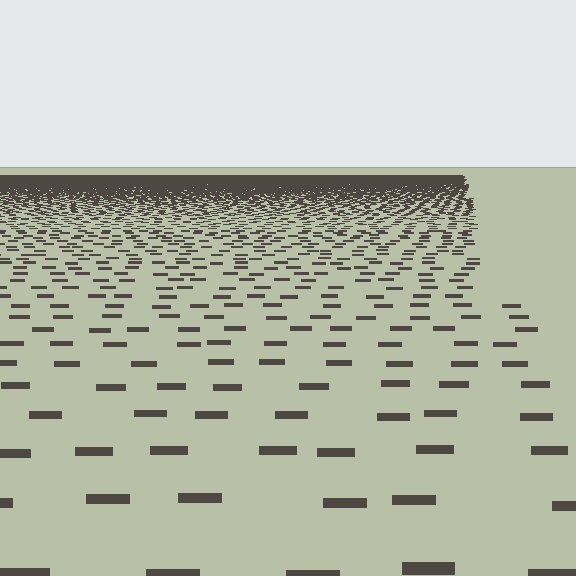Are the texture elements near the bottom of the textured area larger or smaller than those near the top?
Larger. Near the bottom, elements are closer to the viewer and appear at a bigger on-screen size.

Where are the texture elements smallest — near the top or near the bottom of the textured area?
Near the top.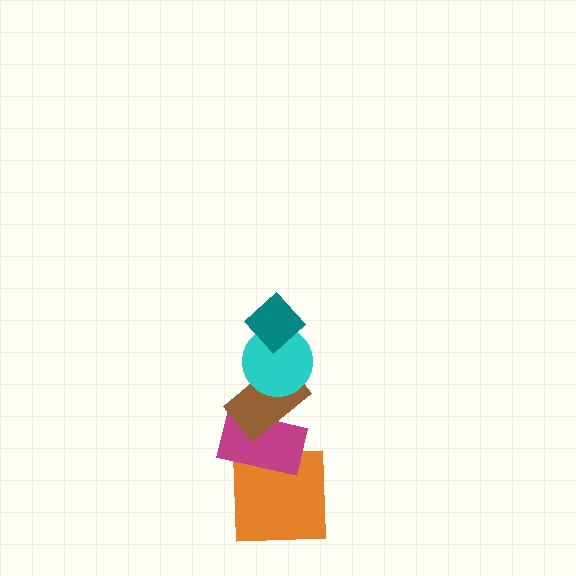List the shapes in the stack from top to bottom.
From top to bottom: the teal diamond, the cyan circle, the brown rectangle, the magenta rectangle, the orange square.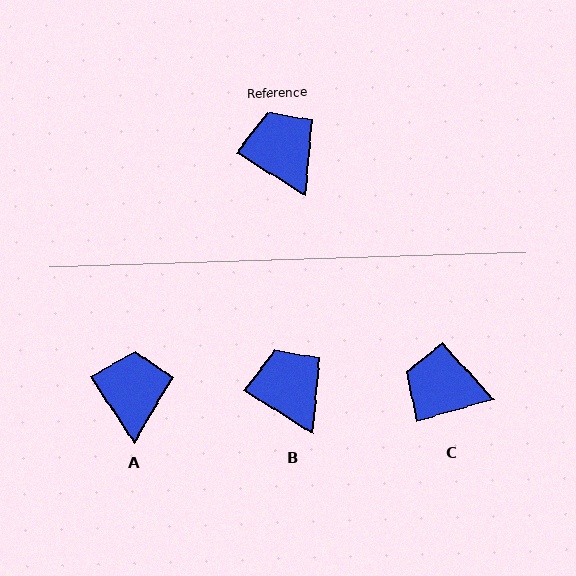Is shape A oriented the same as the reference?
No, it is off by about 25 degrees.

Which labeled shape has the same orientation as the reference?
B.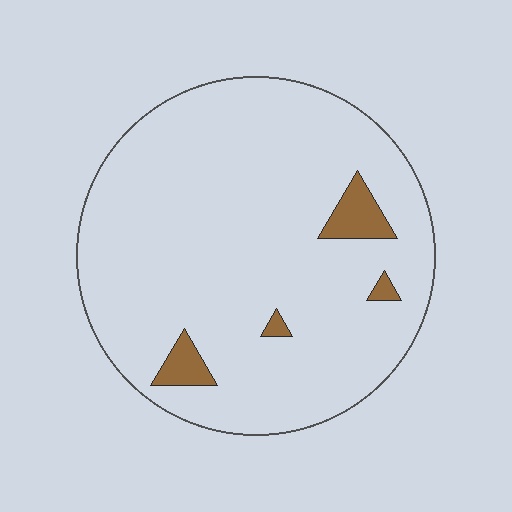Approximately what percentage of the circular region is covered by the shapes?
Approximately 5%.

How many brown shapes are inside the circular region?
4.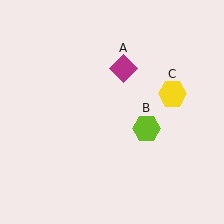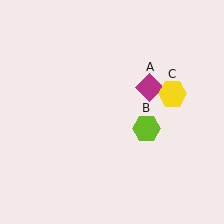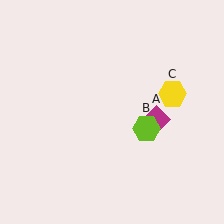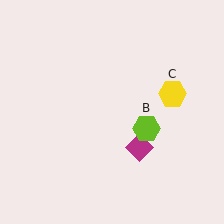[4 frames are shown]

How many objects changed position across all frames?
1 object changed position: magenta diamond (object A).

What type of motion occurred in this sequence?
The magenta diamond (object A) rotated clockwise around the center of the scene.